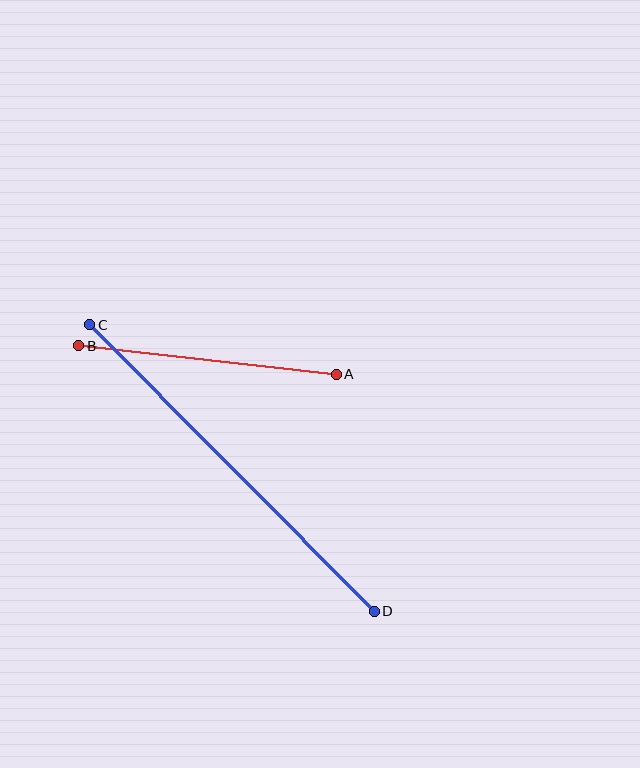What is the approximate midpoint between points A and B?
The midpoint is at approximately (207, 360) pixels.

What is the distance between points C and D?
The distance is approximately 404 pixels.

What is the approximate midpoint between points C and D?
The midpoint is at approximately (232, 468) pixels.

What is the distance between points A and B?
The distance is approximately 259 pixels.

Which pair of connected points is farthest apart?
Points C and D are farthest apart.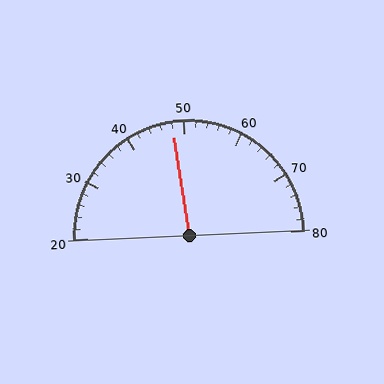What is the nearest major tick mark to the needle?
The nearest major tick mark is 50.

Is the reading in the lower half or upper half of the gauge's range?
The reading is in the lower half of the range (20 to 80).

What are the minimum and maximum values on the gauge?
The gauge ranges from 20 to 80.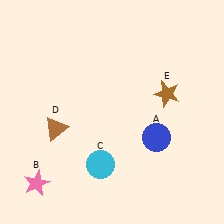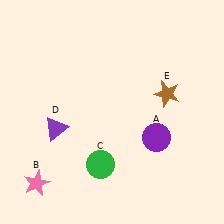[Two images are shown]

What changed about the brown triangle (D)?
In Image 1, D is brown. In Image 2, it changed to purple.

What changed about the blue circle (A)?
In Image 1, A is blue. In Image 2, it changed to purple.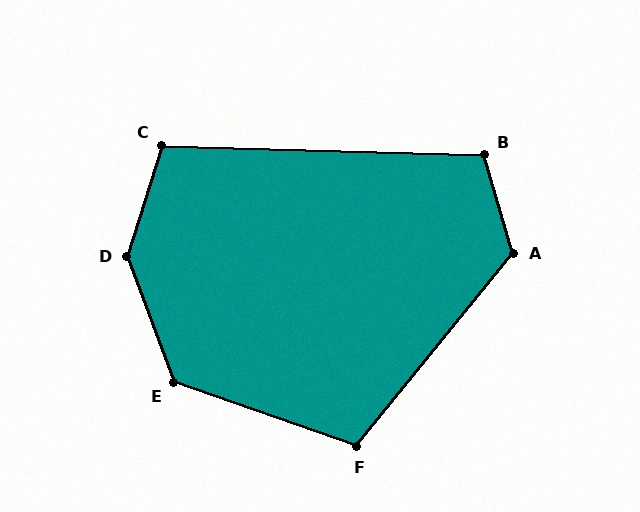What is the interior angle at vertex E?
Approximately 130 degrees (obtuse).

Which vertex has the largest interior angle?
D, at approximately 142 degrees.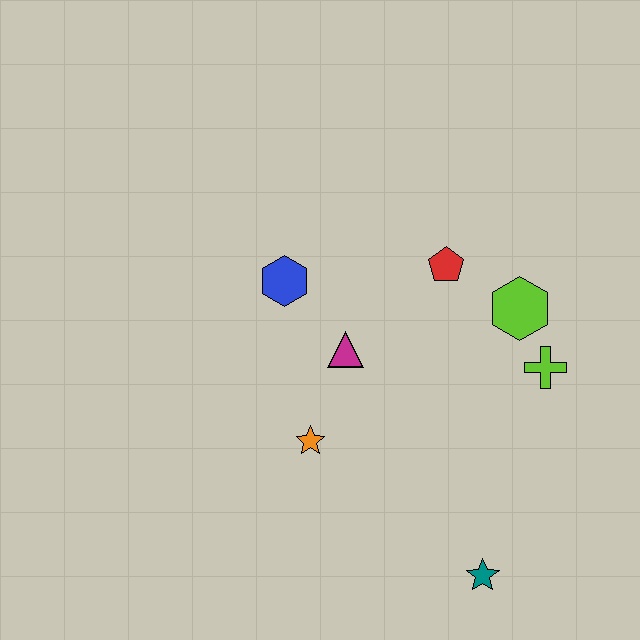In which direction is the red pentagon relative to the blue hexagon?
The red pentagon is to the right of the blue hexagon.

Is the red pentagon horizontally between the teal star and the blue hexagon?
Yes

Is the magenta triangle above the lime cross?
Yes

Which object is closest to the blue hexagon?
The magenta triangle is closest to the blue hexagon.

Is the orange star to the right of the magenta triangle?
No